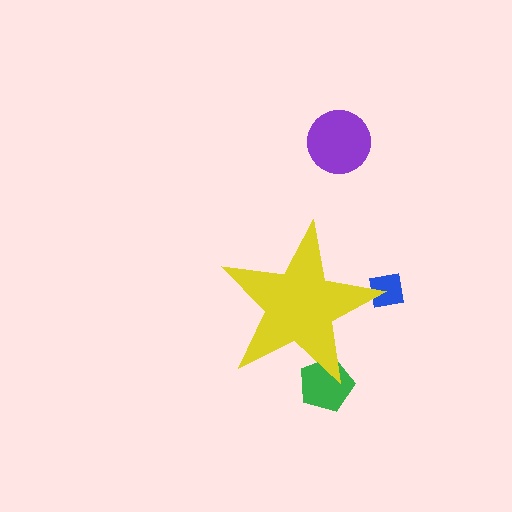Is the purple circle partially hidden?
No, the purple circle is fully visible.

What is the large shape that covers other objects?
A yellow star.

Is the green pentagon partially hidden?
Yes, the green pentagon is partially hidden behind the yellow star.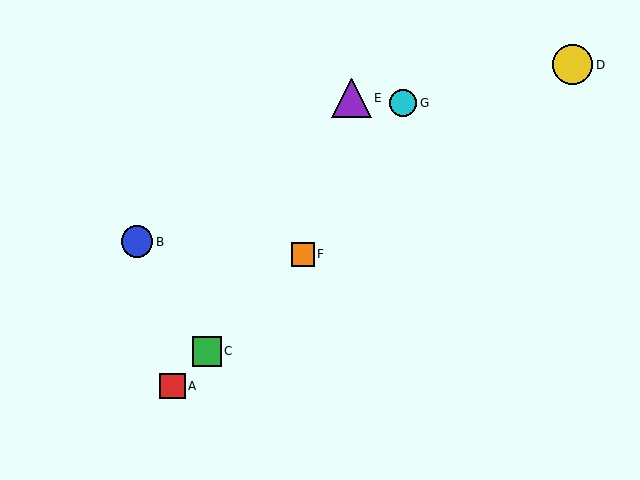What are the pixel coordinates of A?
Object A is at (173, 386).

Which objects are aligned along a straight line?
Objects A, C, F are aligned along a straight line.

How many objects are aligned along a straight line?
3 objects (A, C, F) are aligned along a straight line.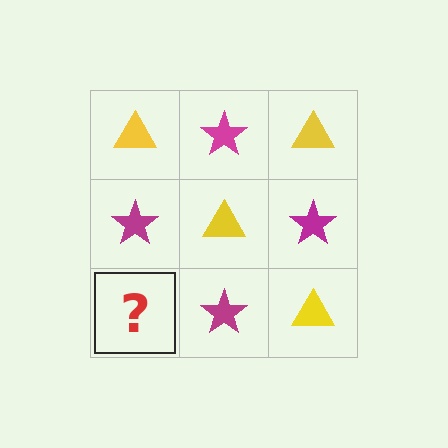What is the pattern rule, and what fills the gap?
The rule is that it alternates yellow triangle and magenta star in a checkerboard pattern. The gap should be filled with a yellow triangle.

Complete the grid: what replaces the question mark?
The question mark should be replaced with a yellow triangle.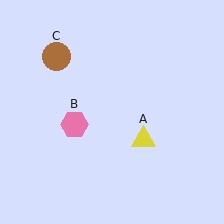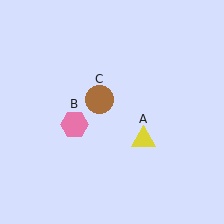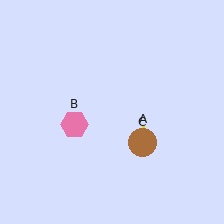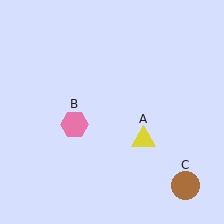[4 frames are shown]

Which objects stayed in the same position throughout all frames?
Yellow triangle (object A) and pink hexagon (object B) remained stationary.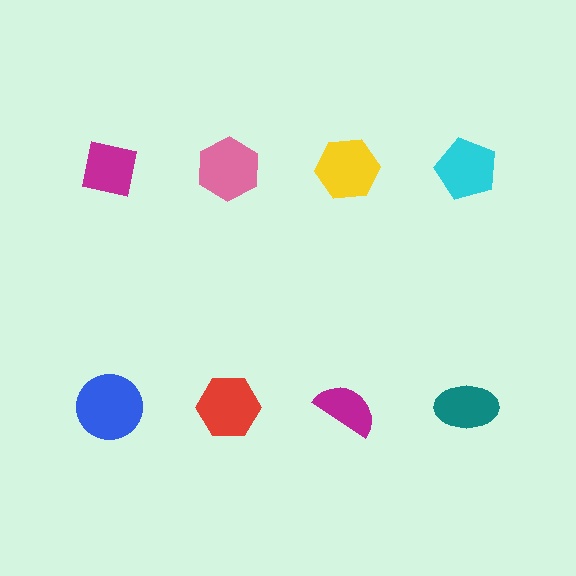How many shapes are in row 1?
4 shapes.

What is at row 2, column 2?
A red hexagon.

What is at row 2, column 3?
A magenta semicircle.